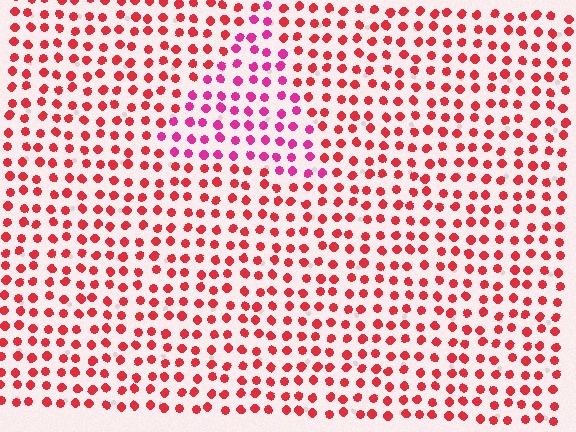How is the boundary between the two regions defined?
The boundary is defined purely by a slight shift in hue (about 33 degrees). Spacing, size, and orientation are identical on both sides.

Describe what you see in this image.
The image is filled with small red elements in a uniform arrangement. A triangle-shaped region is visible where the elements are tinted to a slightly different hue, forming a subtle color boundary.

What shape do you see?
I see a triangle.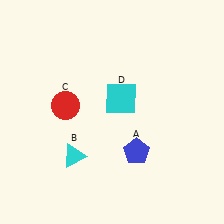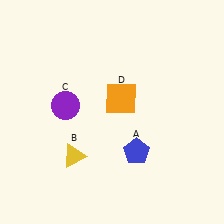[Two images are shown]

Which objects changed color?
B changed from cyan to yellow. C changed from red to purple. D changed from cyan to orange.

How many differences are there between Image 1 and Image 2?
There are 3 differences between the two images.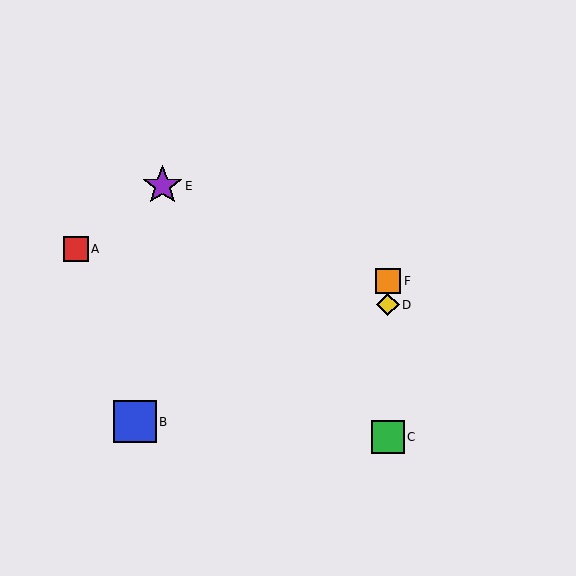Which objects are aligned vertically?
Objects C, D, F are aligned vertically.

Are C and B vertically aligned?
No, C is at x≈388 and B is at x≈135.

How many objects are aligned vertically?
3 objects (C, D, F) are aligned vertically.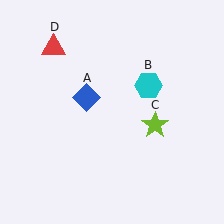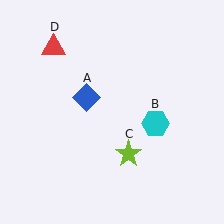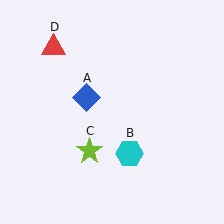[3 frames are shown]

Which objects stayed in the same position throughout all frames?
Blue diamond (object A) and red triangle (object D) remained stationary.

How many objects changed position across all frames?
2 objects changed position: cyan hexagon (object B), lime star (object C).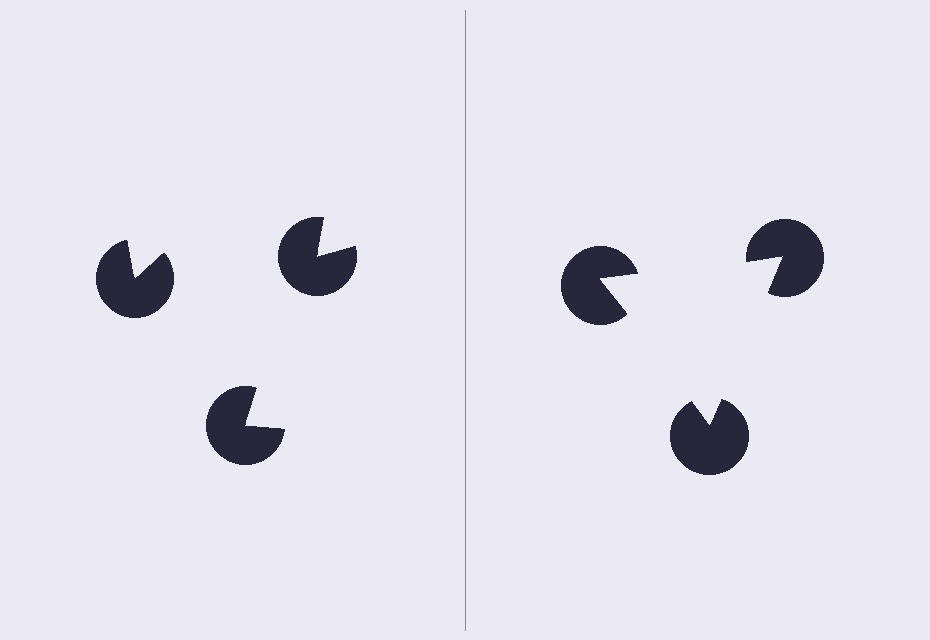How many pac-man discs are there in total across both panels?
6 — 3 on each side.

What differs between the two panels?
The pac-man discs are positioned identically on both sides; only the wedge orientations differ. On the right they align to a triangle; on the left they are misaligned.